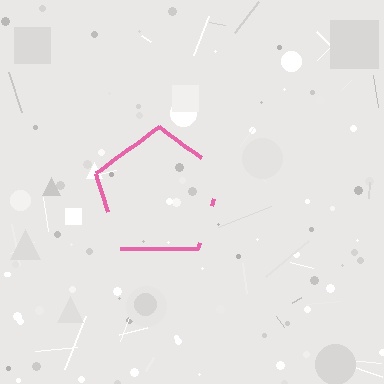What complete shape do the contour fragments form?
The contour fragments form a pentagon.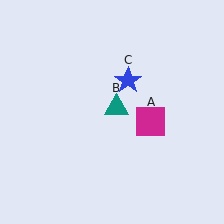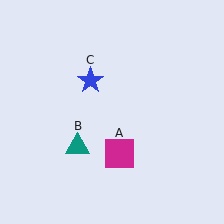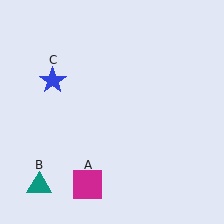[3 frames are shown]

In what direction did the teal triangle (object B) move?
The teal triangle (object B) moved down and to the left.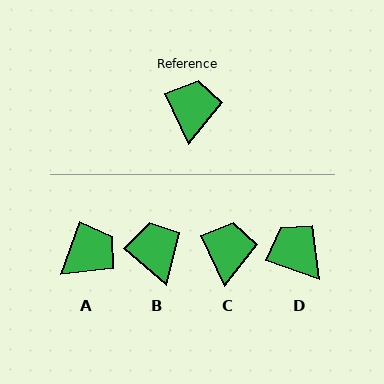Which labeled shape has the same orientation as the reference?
C.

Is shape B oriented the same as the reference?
No, it is off by about 24 degrees.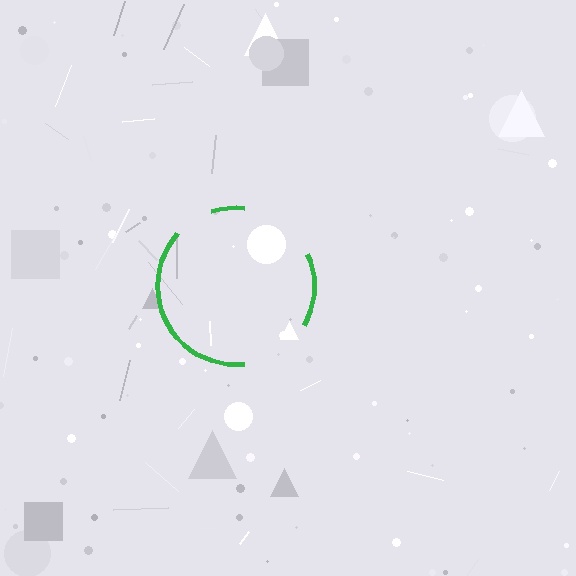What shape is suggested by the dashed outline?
The dashed outline suggests a circle.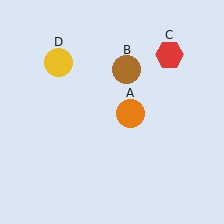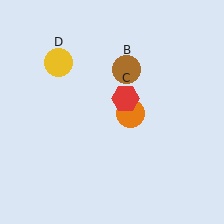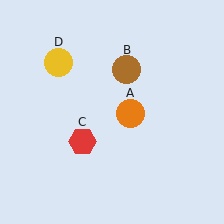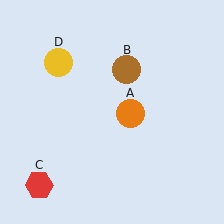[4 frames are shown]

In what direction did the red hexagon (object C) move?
The red hexagon (object C) moved down and to the left.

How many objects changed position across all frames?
1 object changed position: red hexagon (object C).